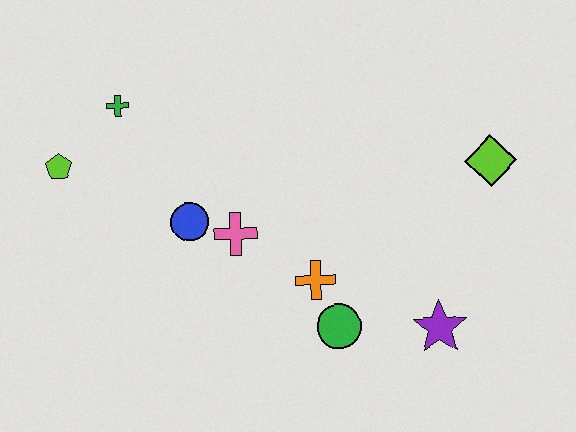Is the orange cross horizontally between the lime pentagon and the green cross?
No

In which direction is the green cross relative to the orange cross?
The green cross is to the left of the orange cross.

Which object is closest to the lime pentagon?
The green cross is closest to the lime pentagon.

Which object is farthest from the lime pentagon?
The lime diamond is farthest from the lime pentagon.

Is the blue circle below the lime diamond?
Yes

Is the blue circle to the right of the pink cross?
No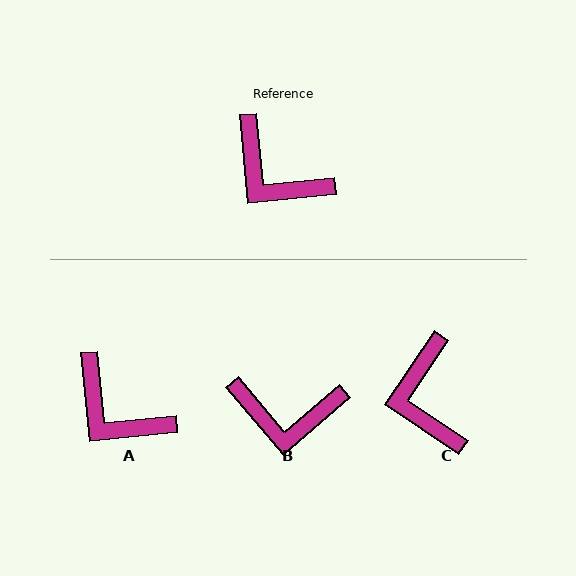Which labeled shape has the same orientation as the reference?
A.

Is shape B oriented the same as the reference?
No, it is off by about 35 degrees.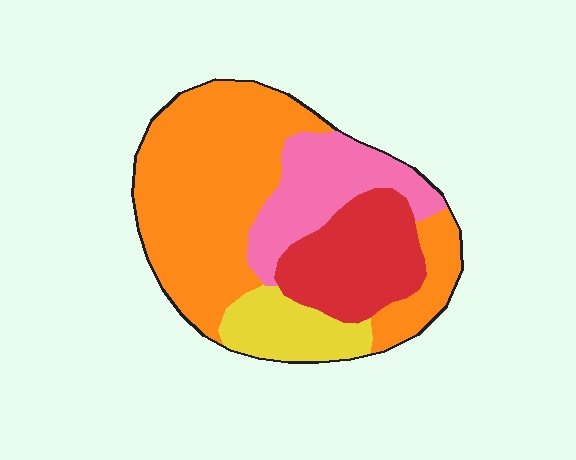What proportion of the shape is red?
Red takes up less than a quarter of the shape.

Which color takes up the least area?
Yellow, at roughly 10%.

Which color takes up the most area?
Orange, at roughly 50%.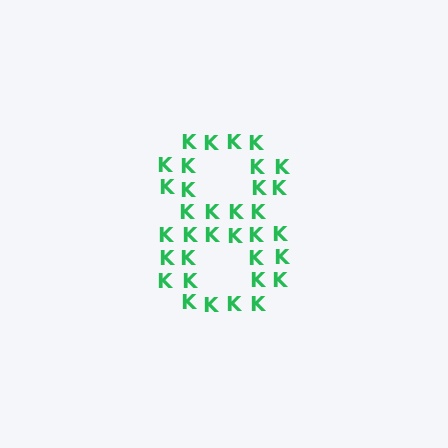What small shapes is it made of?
It is made of small letter K's.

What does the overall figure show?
The overall figure shows the digit 8.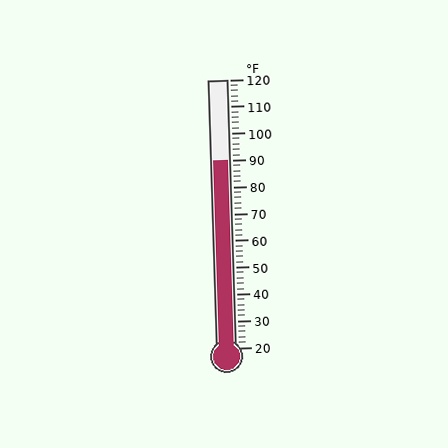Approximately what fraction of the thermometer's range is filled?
The thermometer is filled to approximately 70% of its range.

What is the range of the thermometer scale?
The thermometer scale ranges from 20°F to 120°F.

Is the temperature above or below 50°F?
The temperature is above 50°F.